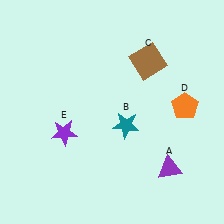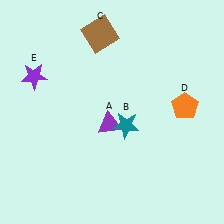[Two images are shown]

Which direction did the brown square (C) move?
The brown square (C) moved left.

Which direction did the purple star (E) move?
The purple star (E) moved up.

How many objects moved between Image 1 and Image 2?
3 objects moved between the two images.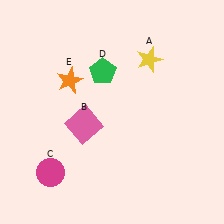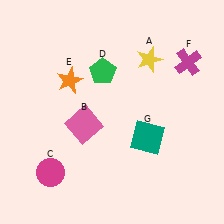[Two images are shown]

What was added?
A magenta cross (F), a teal square (G) were added in Image 2.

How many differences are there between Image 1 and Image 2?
There are 2 differences between the two images.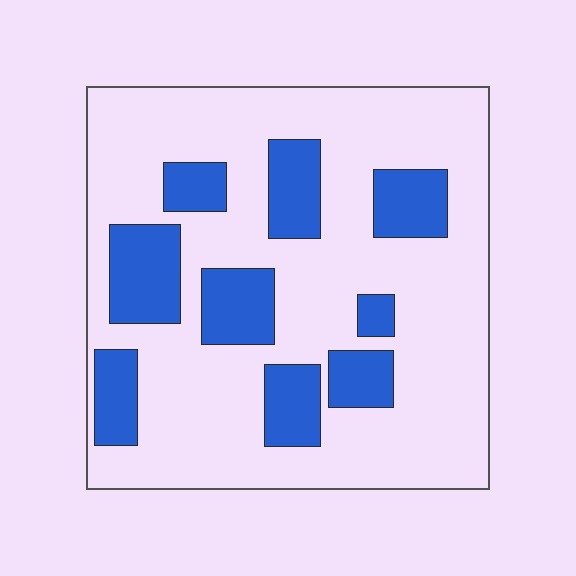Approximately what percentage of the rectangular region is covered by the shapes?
Approximately 25%.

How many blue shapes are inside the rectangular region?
9.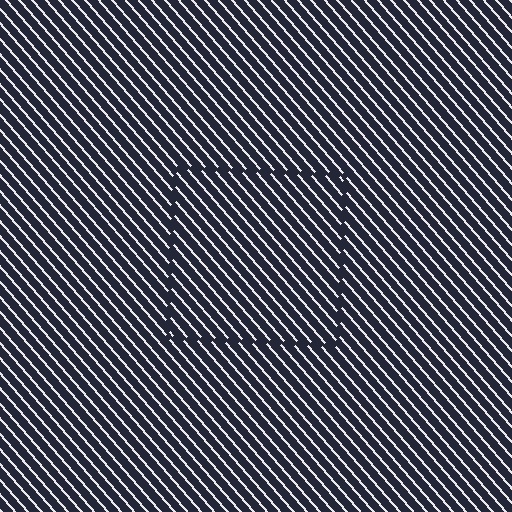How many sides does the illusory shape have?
4 sides — the line-ends trace a square.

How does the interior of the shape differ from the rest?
The interior of the shape contains the same grating, shifted by half a period — the contour is defined by the phase discontinuity where line-ends from the inner and outer gratings abut.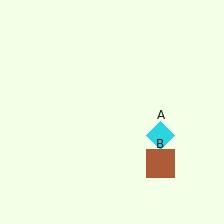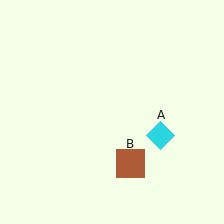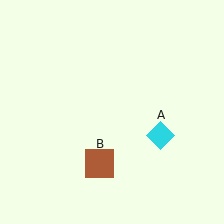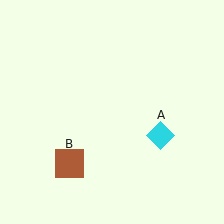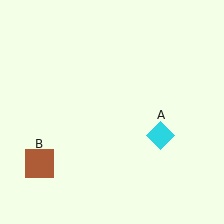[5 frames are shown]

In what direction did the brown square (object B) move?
The brown square (object B) moved left.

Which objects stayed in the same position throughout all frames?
Cyan diamond (object A) remained stationary.